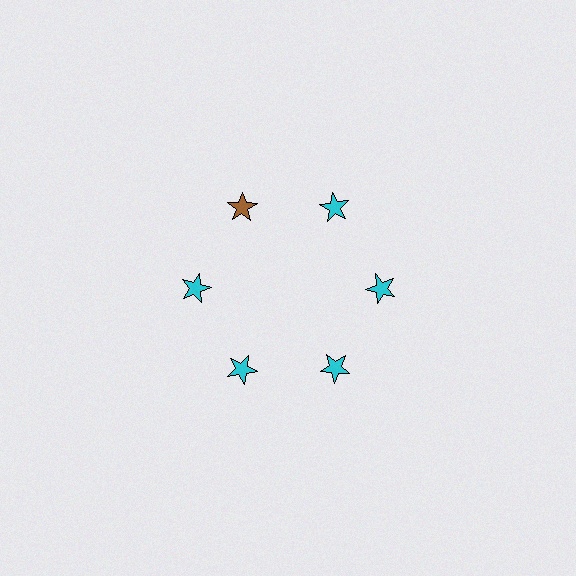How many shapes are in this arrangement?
There are 6 shapes arranged in a ring pattern.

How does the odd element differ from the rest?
It has a different color: brown instead of cyan.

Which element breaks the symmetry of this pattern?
The brown star at roughly the 11 o'clock position breaks the symmetry. All other shapes are cyan stars.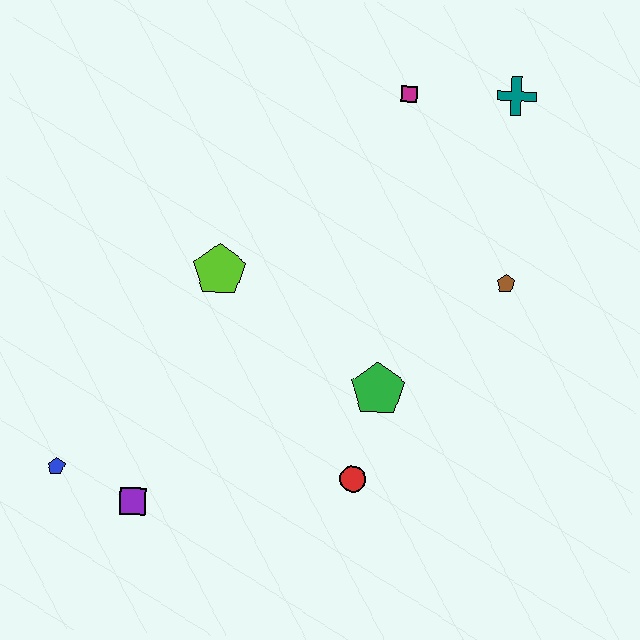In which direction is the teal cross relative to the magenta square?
The teal cross is to the right of the magenta square.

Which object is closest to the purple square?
The blue pentagon is closest to the purple square.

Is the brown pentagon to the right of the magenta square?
Yes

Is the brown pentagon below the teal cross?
Yes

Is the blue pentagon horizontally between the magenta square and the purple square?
No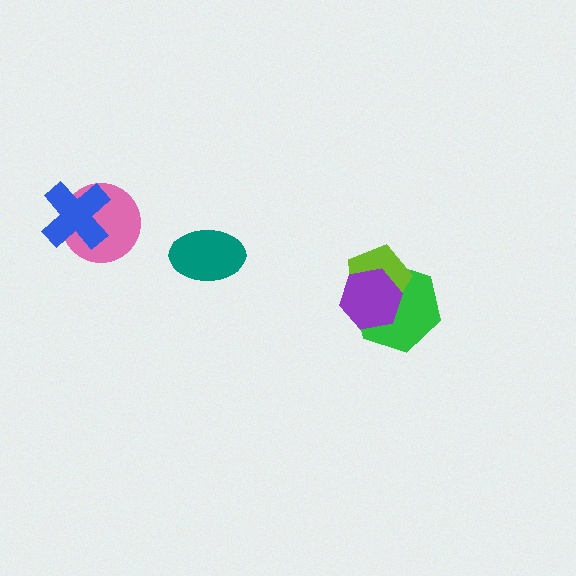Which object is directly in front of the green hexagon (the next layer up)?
The lime pentagon is directly in front of the green hexagon.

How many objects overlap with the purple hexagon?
2 objects overlap with the purple hexagon.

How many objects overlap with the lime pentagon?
2 objects overlap with the lime pentagon.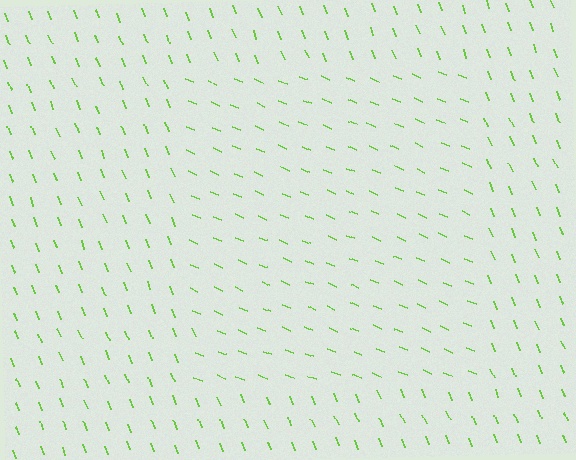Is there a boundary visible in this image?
Yes, there is a texture boundary formed by a change in line orientation.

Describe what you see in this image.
The image is filled with small lime line segments. A rectangle region in the image has lines oriented differently from the surrounding lines, creating a visible texture boundary.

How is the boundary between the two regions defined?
The boundary is defined purely by a change in line orientation (approximately 45 degrees difference). All lines are the same color and thickness.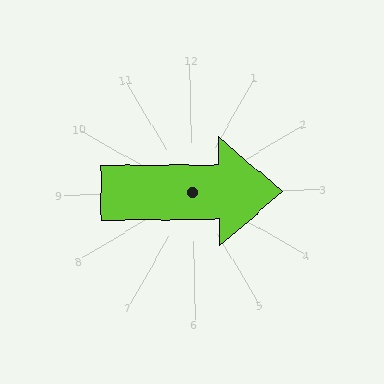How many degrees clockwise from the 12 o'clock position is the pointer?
Approximately 91 degrees.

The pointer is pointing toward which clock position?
Roughly 3 o'clock.